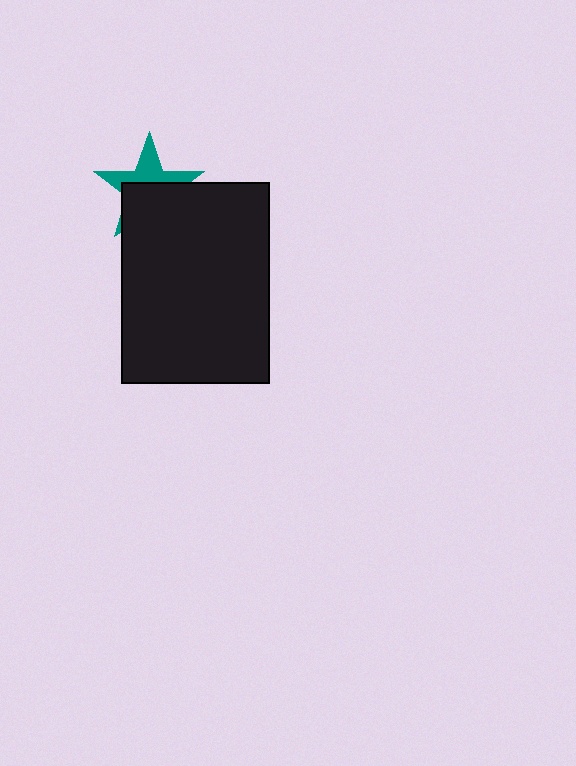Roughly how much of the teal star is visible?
A small part of it is visible (roughly 42%).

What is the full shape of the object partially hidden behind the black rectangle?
The partially hidden object is a teal star.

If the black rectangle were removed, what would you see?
You would see the complete teal star.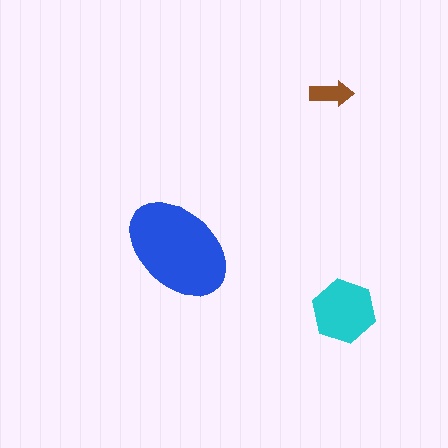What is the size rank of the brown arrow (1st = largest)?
3rd.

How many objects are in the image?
There are 3 objects in the image.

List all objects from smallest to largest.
The brown arrow, the cyan hexagon, the blue ellipse.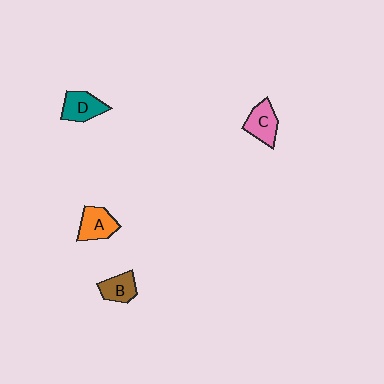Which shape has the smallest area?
Shape B (brown).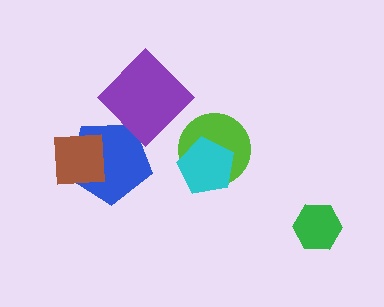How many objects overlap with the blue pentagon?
2 objects overlap with the blue pentagon.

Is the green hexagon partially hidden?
No, no other shape covers it.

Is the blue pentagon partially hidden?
Yes, it is partially covered by another shape.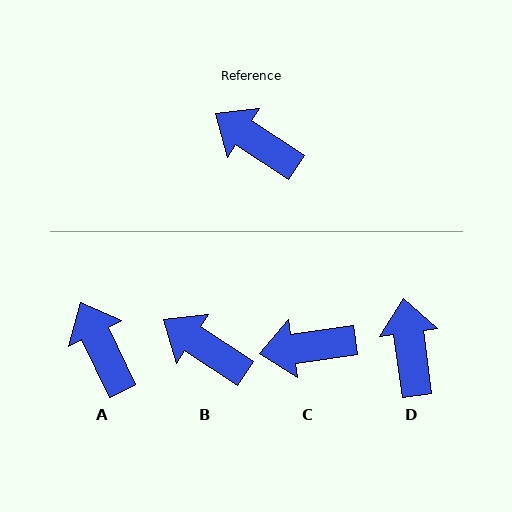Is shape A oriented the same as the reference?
No, it is off by about 31 degrees.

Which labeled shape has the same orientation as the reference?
B.